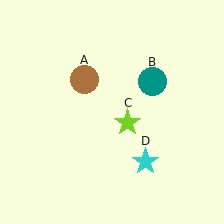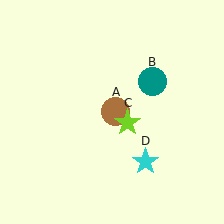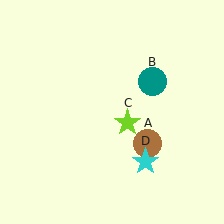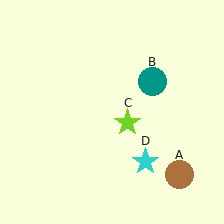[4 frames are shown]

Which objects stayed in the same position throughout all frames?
Teal circle (object B) and lime star (object C) and cyan star (object D) remained stationary.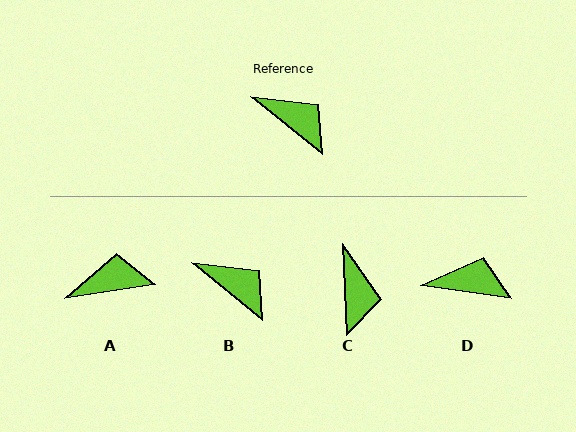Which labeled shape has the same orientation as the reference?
B.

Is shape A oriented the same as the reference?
No, it is off by about 48 degrees.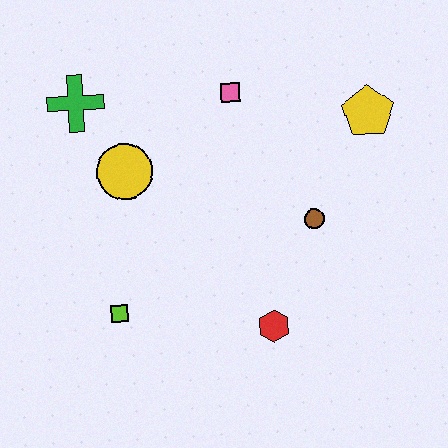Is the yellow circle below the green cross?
Yes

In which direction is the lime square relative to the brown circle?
The lime square is to the left of the brown circle.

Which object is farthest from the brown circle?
The green cross is farthest from the brown circle.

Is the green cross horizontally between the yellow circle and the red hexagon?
No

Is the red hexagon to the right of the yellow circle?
Yes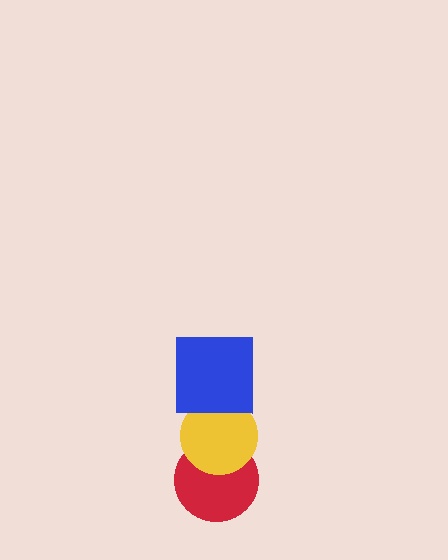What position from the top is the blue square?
The blue square is 1st from the top.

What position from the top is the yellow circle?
The yellow circle is 2nd from the top.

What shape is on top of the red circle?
The yellow circle is on top of the red circle.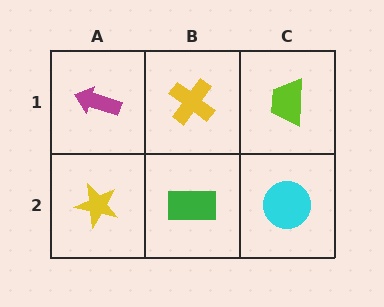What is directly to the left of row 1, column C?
A yellow cross.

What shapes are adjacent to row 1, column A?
A yellow star (row 2, column A), a yellow cross (row 1, column B).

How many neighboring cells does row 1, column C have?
2.